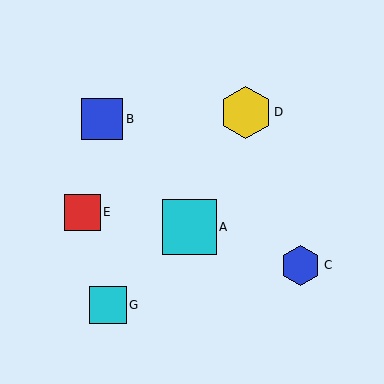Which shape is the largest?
The cyan square (labeled A) is the largest.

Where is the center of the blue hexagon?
The center of the blue hexagon is at (300, 265).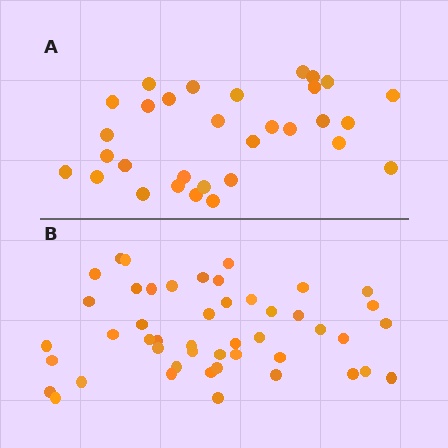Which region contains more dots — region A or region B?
Region B (the bottom region) has more dots.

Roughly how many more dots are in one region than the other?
Region B has approximately 15 more dots than region A.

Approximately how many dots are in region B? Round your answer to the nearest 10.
About 50 dots. (The exact count is 47, which rounds to 50.)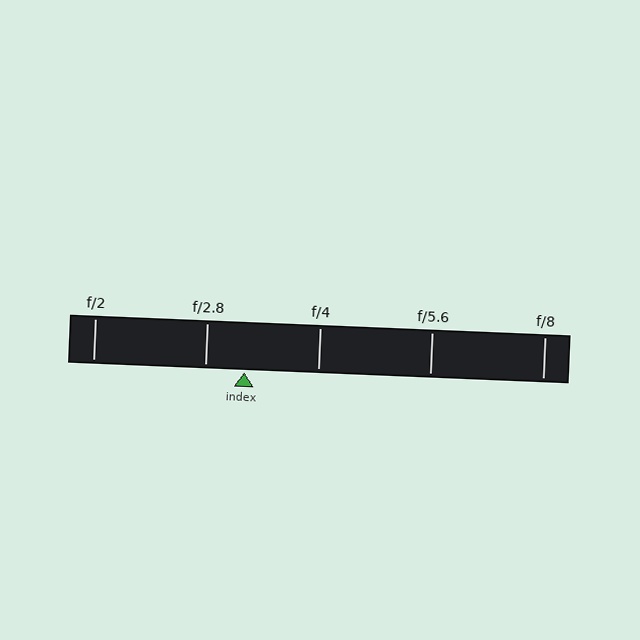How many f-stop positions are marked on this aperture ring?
There are 5 f-stop positions marked.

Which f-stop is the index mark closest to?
The index mark is closest to f/2.8.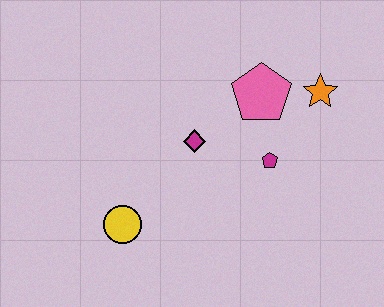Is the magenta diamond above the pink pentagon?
No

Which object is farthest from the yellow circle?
The orange star is farthest from the yellow circle.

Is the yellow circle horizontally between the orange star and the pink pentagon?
No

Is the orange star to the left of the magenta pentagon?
No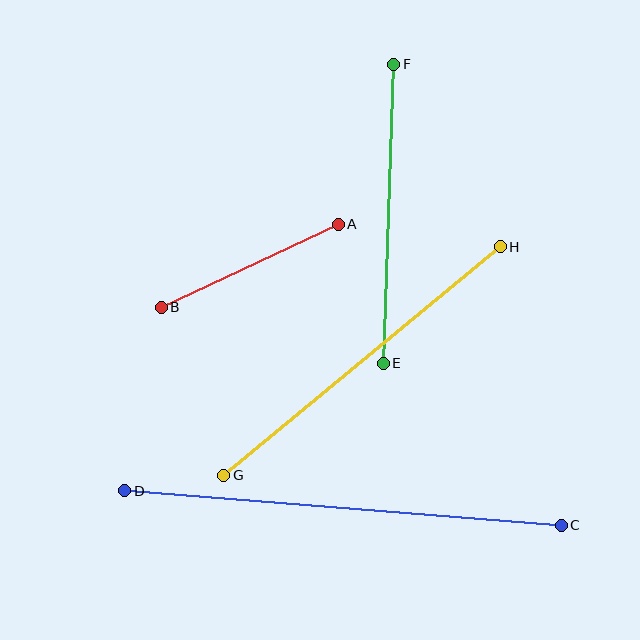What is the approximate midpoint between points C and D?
The midpoint is at approximately (343, 508) pixels.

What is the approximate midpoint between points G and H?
The midpoint is at approximately (362, 361) pixels.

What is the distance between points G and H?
The distance is approximately 359 pixels.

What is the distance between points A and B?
The distance is approximately 196 pixels.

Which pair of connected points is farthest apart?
Points C and D are farthest apart.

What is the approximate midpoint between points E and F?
The midpoint is at approximately (388, 214) pixels.